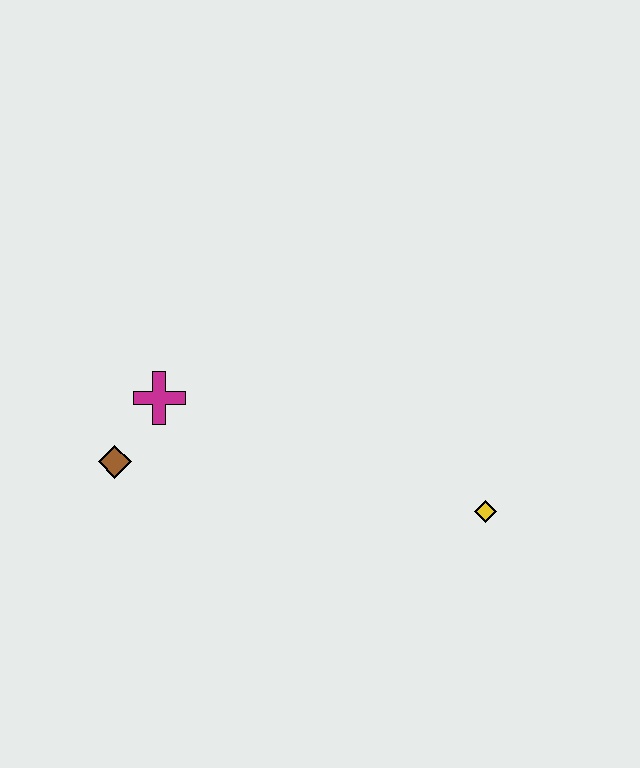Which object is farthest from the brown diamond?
The yellow diamond is farthest from the brown diamond.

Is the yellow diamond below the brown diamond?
Yes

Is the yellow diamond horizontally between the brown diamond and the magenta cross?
No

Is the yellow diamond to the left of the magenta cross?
No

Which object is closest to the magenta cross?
The brown diamond is closest to the magenta cross.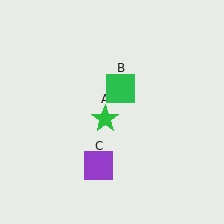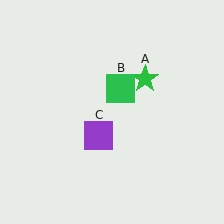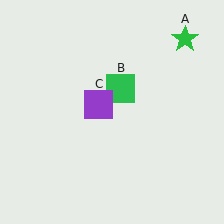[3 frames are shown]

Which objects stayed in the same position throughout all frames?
Green square (object B) remained stationary.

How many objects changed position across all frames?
2 objects changed position: green star (object A), purple square (object C).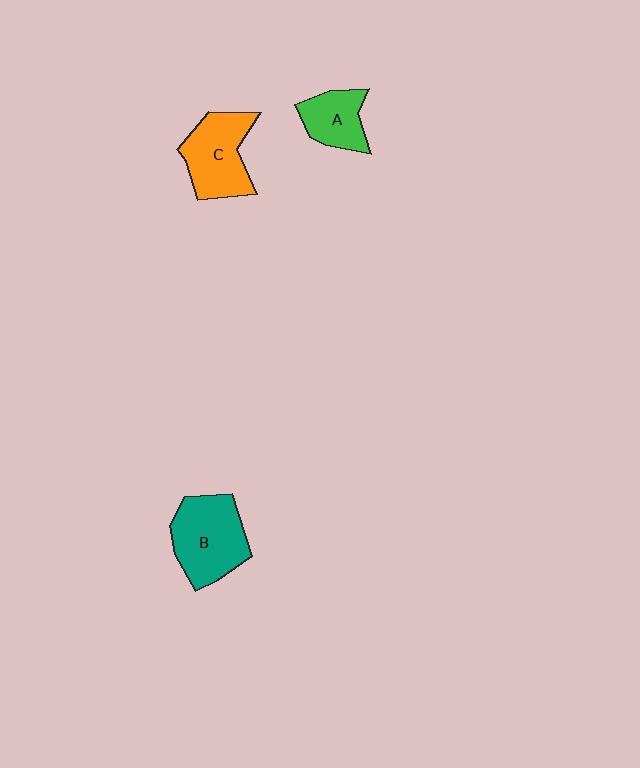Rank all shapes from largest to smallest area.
From largest to smallest: B (teal), C (orange), A (green).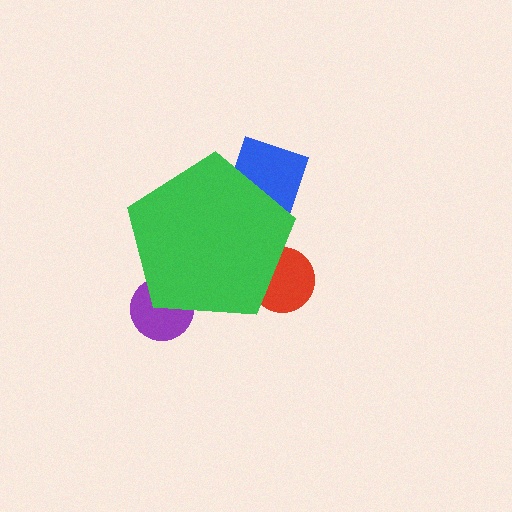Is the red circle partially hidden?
Yes, the red circle is partially hidden behind the green pentagon.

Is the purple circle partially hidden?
Yes, the purple circle is partially hidden behind the green pentagon.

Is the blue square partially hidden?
Yes, the blue square is partially hidden behind the green pentagon.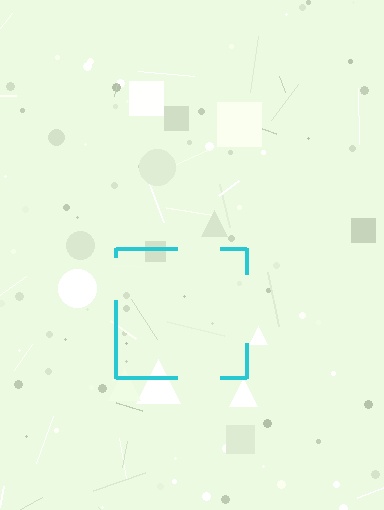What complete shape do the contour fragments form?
The contour fragments form a square.